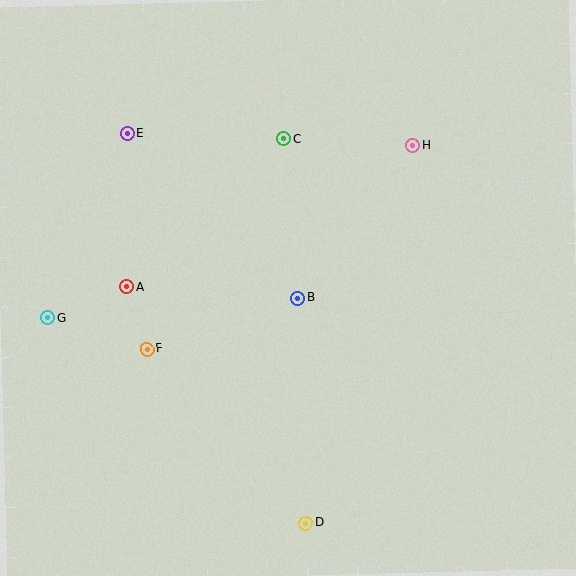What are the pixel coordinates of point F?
Point F is at (147, 349).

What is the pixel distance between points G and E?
The distance between G and E is 201 pixels.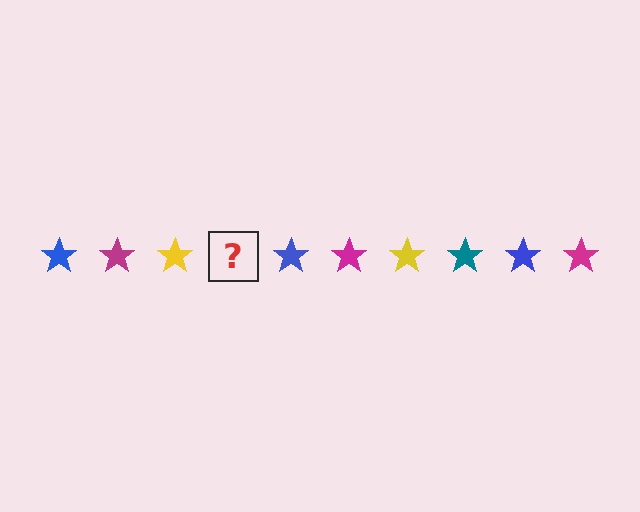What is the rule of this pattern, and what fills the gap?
The rule is that the pattern cycles through blue, magenta, yellow, teal stars. The gap should be filled with a teal star.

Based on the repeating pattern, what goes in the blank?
The blank should be a teal star.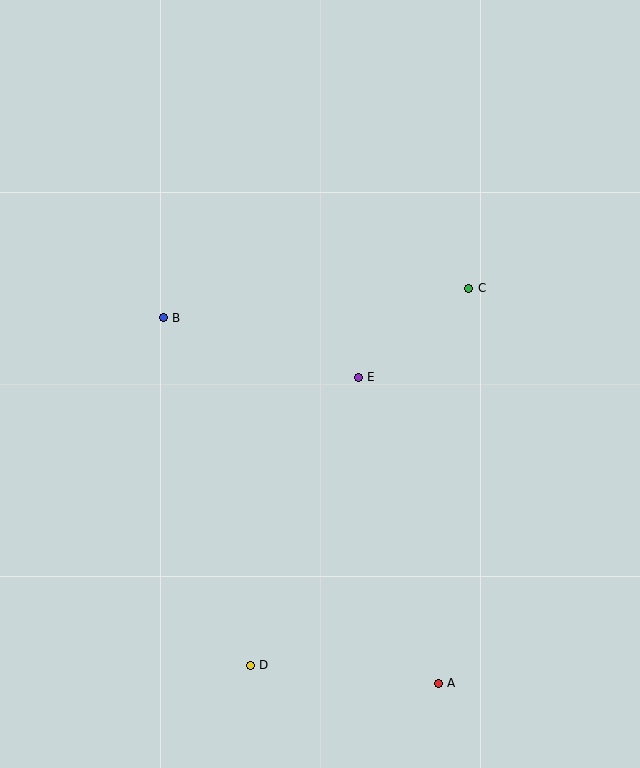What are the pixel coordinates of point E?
Point E is at (358, 377).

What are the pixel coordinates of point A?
Point A is at (438, 683).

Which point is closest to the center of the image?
Point E at (358, 377) is closest to the center.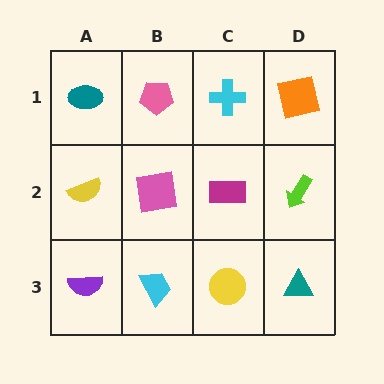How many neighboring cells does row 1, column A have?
2.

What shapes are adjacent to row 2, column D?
An orange square (row 1, column D), a teal triangle (row 3, column D), a magenta rectangle (row 2, column C).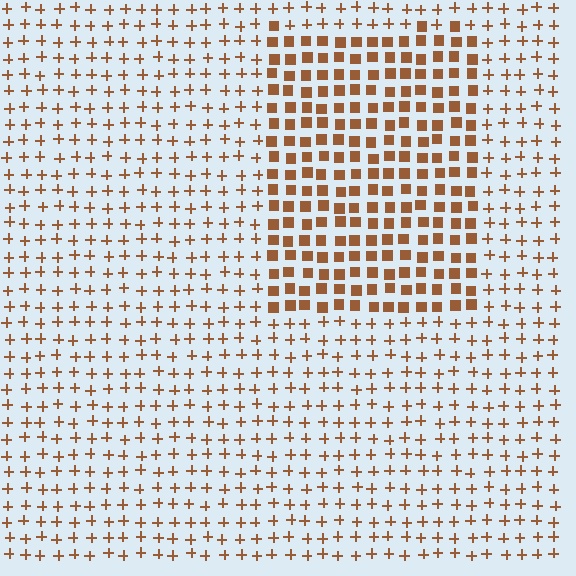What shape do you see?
I see a rectangle.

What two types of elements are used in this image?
The image uses squares inside the rectangle region and plus signs outside it.